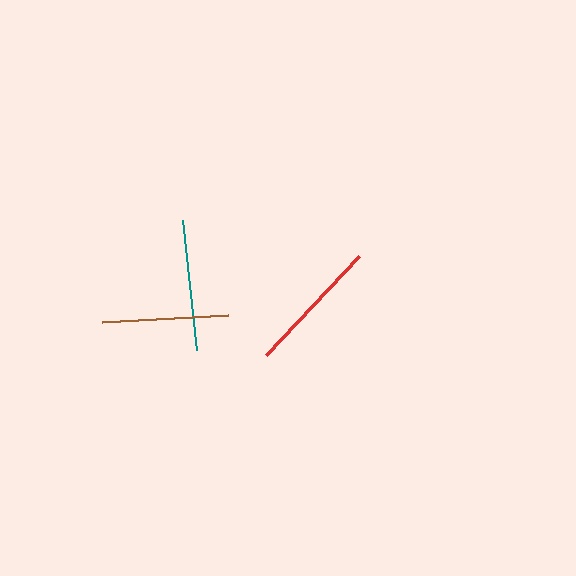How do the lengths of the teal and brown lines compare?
The teal and brown lines are approximately the same length.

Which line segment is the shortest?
The brown line is the shortest at approximately 127 pixels.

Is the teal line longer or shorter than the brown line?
The teal line is longer than the brown line.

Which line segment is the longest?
The red line is the longest at approximately 136 pixels.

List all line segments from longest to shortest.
From longest to shortest: red, teal, brown.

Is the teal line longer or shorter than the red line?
The red line is longer than the teal line.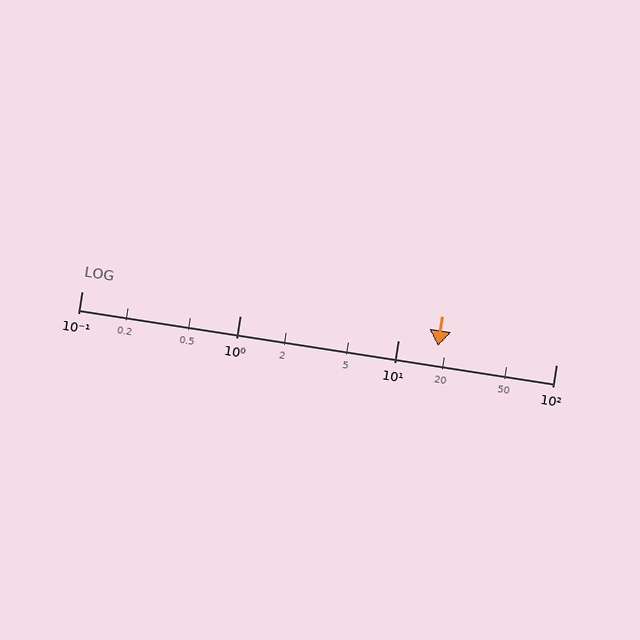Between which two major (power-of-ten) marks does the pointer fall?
The pointer is between 10 and 100.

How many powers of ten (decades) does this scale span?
The scale spans 3 decades, from 0.1 to 100.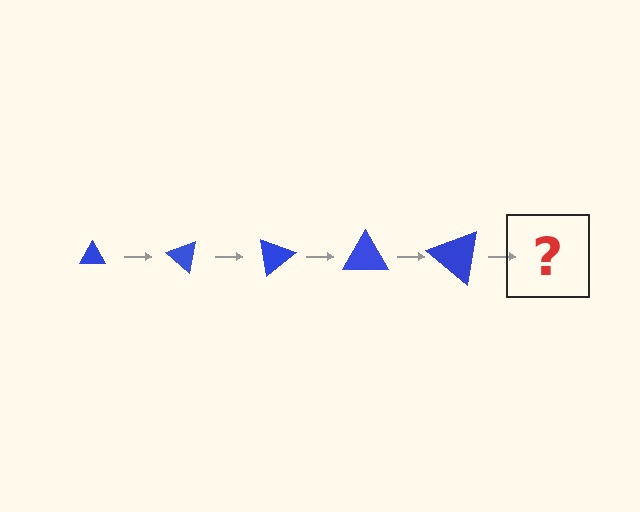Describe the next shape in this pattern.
It should be a triangle, larger than the previous one and rotated 200 degrees from the start.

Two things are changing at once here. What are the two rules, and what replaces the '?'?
The two rules are that the triangle grows larger each step and it rotates 40 degrees each step. The '?' should be a triangle, larger than the previous one and rotated 200 degrees from the start.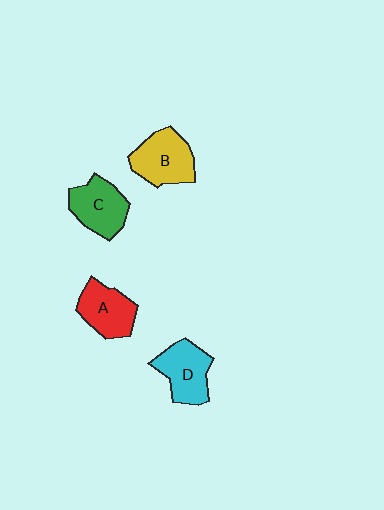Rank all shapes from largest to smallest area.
From largest to smallest: B (yellow), D (cyan), C (green), A (red).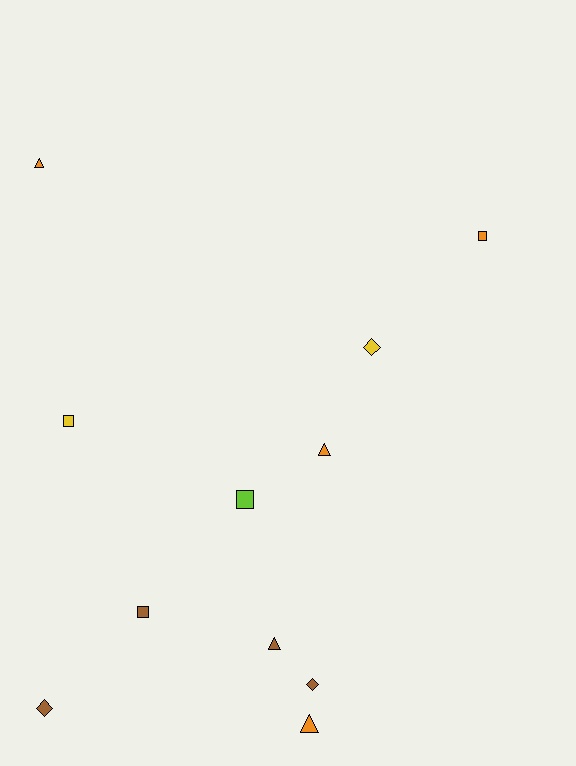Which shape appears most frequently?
Triangle, with 4 objects.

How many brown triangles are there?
There is 1 brown triangle.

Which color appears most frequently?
Orange, with 4 objects.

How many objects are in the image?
There are 11 objects.